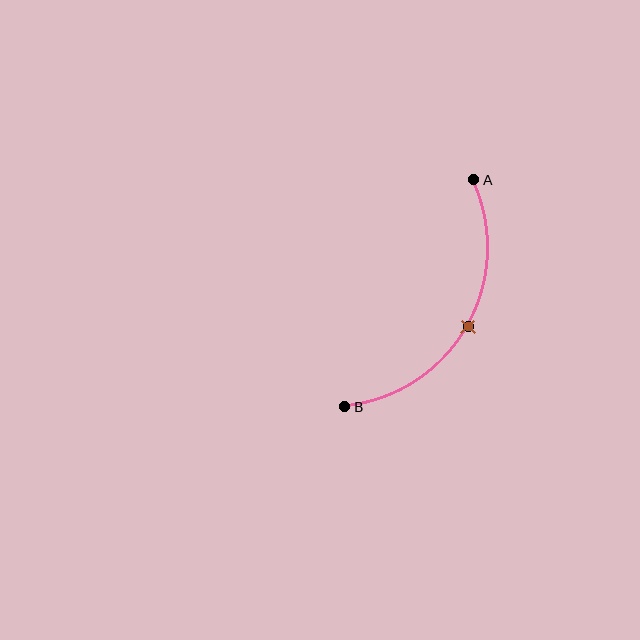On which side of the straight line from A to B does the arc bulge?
The arc bulges to the right of the straight line connecting A and B.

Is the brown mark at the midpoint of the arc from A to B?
Yes. The brown mark lies on the arc at equal arc-length from both A and B — it is the arc midpoint.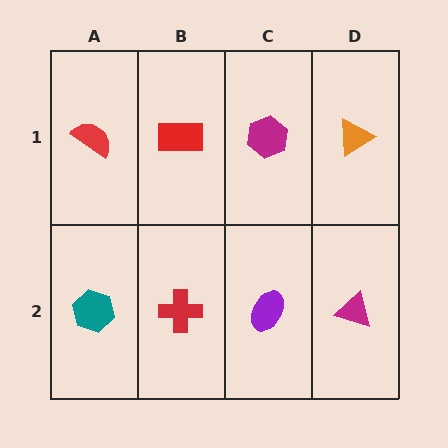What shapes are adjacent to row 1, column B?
A red cross (row 2, column B), a red semicircle (row 1, column A), a magenta hexagon (row 1, column C).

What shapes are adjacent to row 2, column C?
A magenta hexagon (row 1, column C), a red cross (row 2, column B), a magenta triangle (row 2, column D).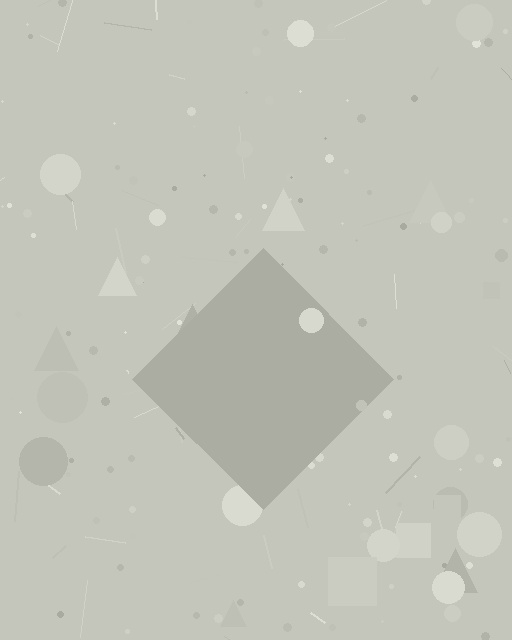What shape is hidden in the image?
A diamond is hidden in the image.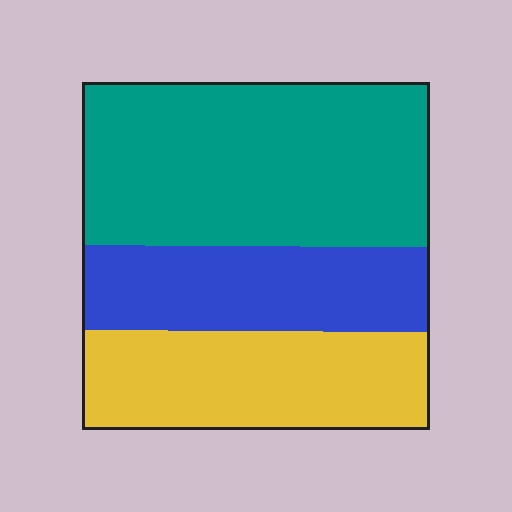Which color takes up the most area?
Teal, at roughly 45%.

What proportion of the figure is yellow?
Yellow covers about 30% of the figure.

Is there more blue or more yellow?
Yellow.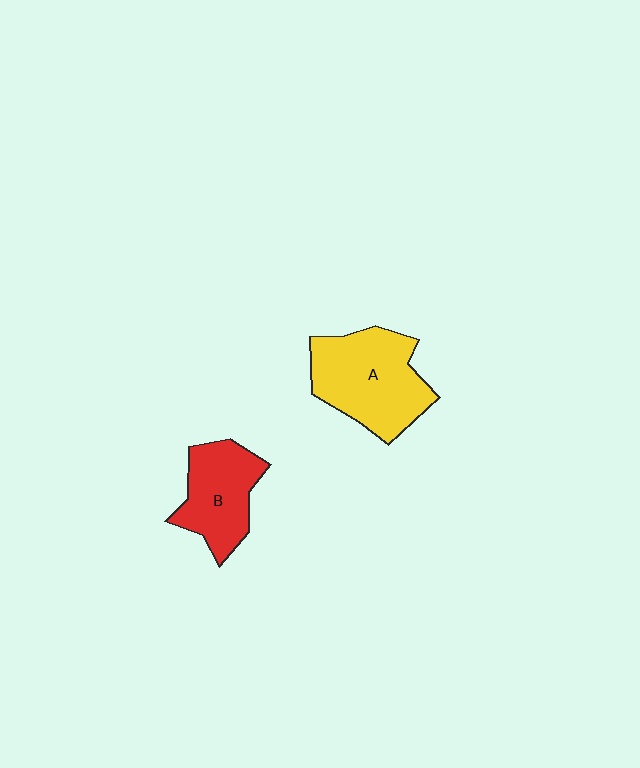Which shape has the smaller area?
Shape B (red).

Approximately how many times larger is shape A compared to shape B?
Approximately 1.4 times.